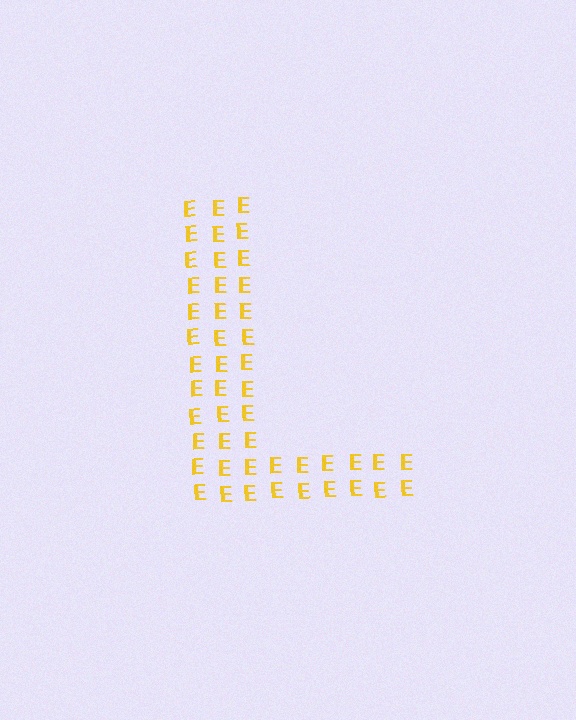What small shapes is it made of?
It is made of small letter E's.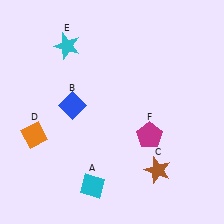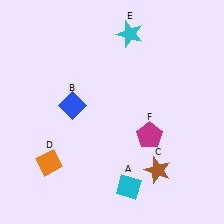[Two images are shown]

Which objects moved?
The objects that moved are: the cyan diamond (A), the orange diamond (D), the cyan star (E).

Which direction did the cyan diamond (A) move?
The cyan diamond (A) moved right.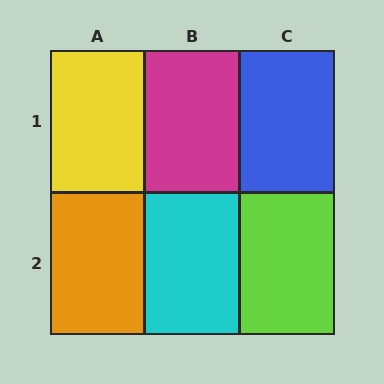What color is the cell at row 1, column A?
Yellow.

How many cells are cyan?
1 cell is cyan.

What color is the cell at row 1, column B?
Magenta.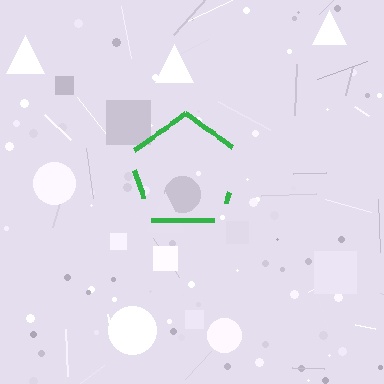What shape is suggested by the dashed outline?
The dashed outline suggests a pentagon.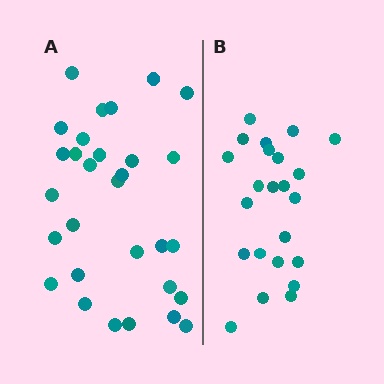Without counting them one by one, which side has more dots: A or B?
Region A (the left region) has more dots.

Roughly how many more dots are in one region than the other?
Region A has roughly 8 or so more dots than region B.